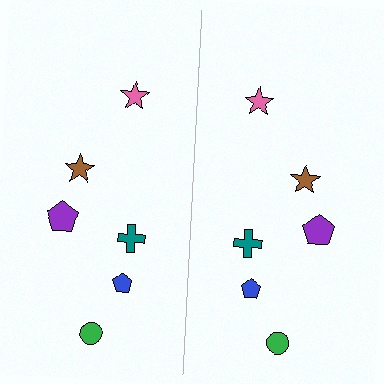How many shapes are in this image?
There are 12 shapes in this image.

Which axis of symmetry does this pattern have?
The pattern has a vertical axis of symmetry running through the center of the image.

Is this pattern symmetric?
Yes, this pattern has bilateral (reflection) symmetry.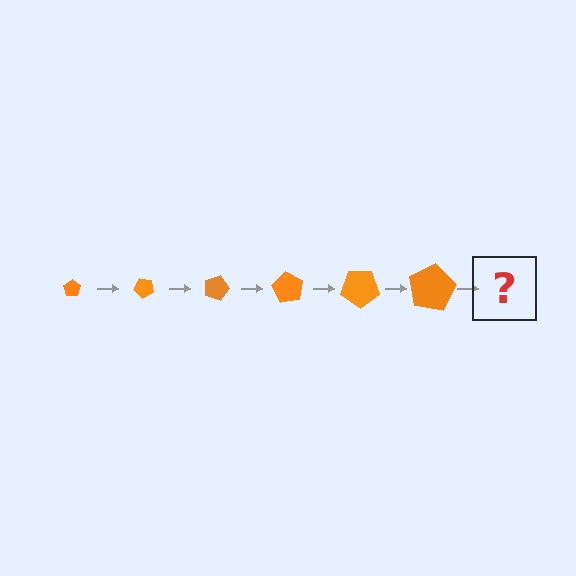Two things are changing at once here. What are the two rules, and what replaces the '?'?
The two rules are that the pentagon grows larger each step and it rotates 45 degrees each step. The '?' should be a pentagon, larger than the previous one and rotated 270 degrees from the start.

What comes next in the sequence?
The next element should be a pentagon, larger than the previous one and rotated 270 degrees from the start.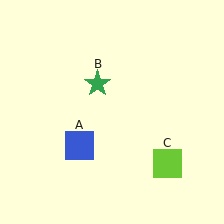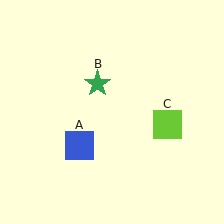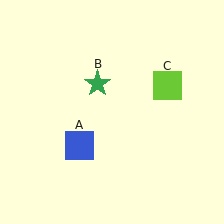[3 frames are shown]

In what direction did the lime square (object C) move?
The lime square (object C) moved up.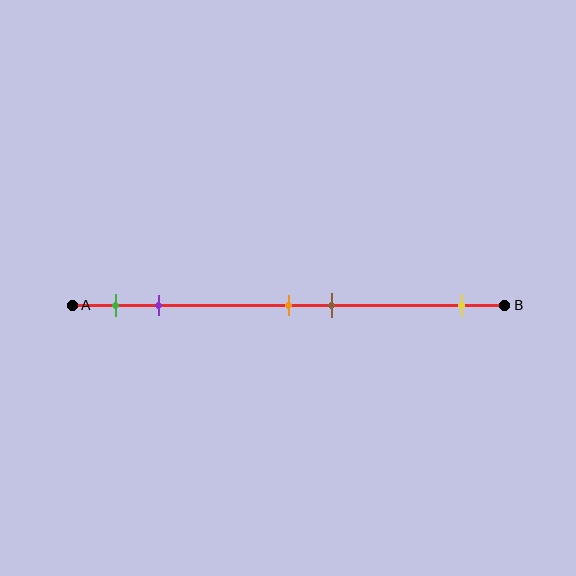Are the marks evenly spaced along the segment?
No, the marks are not evenly spaced.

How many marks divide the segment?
There are 5 marks dividing the segment.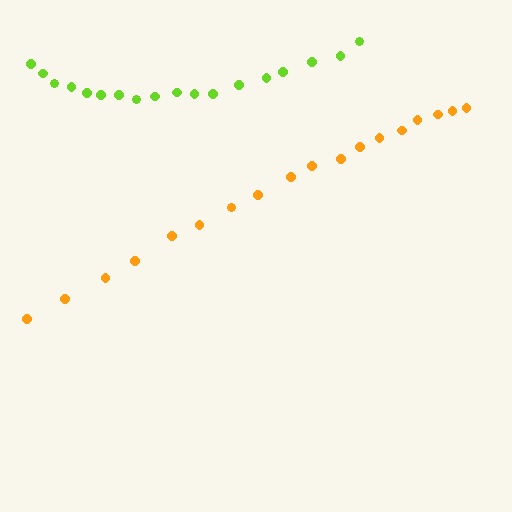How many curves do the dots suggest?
There are 2 distinct paths.